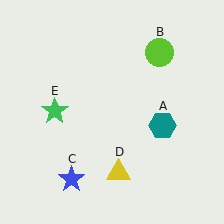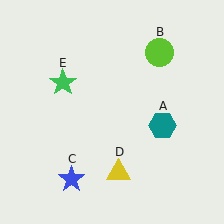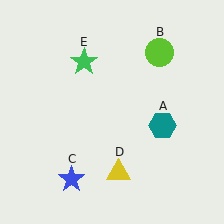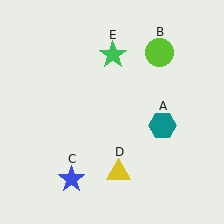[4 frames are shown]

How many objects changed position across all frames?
1 object changed position: green star (object E).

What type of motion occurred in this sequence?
The green star (object E) rotated clockwise around the center of the scene.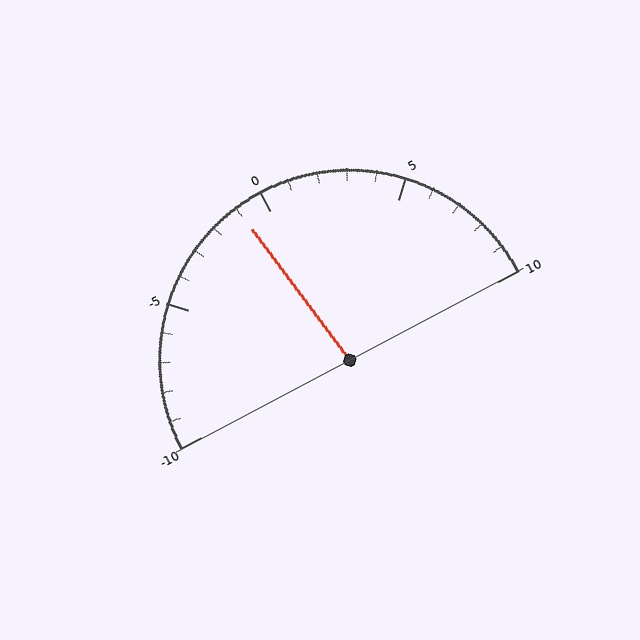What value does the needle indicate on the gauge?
The needle indicates approximately -1.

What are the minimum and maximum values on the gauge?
The gauge ranges from -10 to 10.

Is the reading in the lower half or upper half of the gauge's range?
The reading is in the lower half of the range (-10 to 10).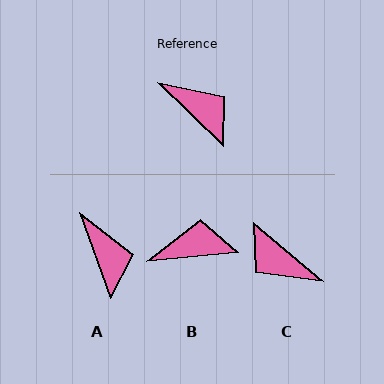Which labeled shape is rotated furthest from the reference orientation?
C, about 176 degrees away.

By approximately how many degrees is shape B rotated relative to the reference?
Approximately 51 degrees counter-clockwise.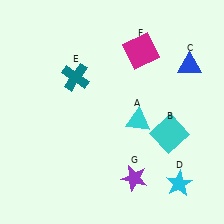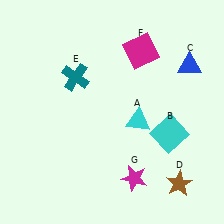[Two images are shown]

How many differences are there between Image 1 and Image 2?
There are 2 differences between the two images.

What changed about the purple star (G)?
In Image 1, G is purple. In Image 2, it changed to magenta.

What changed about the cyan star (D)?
In Image 1, D is cyan. In Image 2, it changed to brown.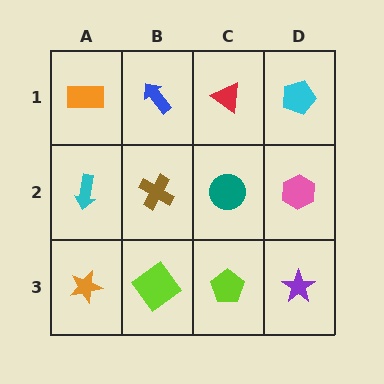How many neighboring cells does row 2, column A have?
3.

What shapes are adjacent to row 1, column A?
A cyan arrow (row 2, column A), a blue arrow (row 1, column B).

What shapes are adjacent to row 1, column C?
A teal circle (row 2, column C), a blue arrow (row 1, column B), a cyan pentagon (row 1, column D).